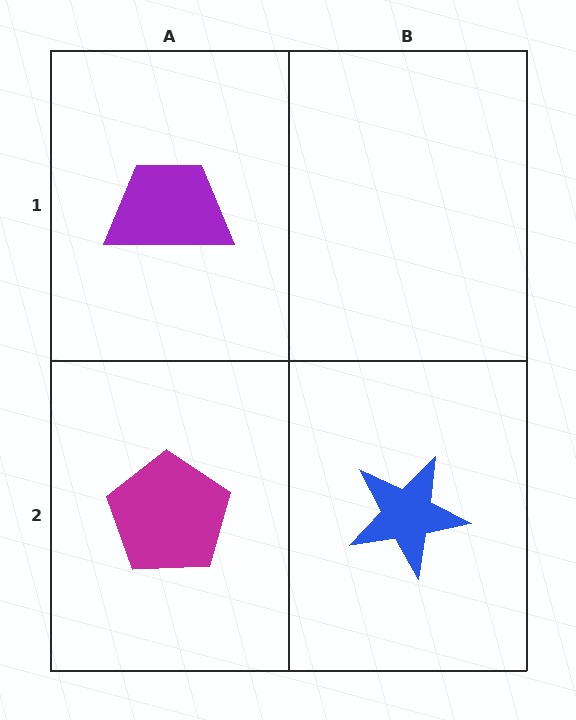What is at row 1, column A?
A purple trapezoid.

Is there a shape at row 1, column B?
No, that cell is empty.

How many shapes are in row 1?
1 shape.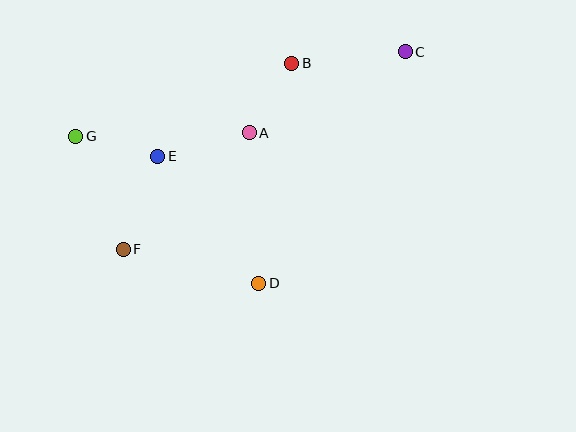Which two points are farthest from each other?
Points C and F are farthest from each other.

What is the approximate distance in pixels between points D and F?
The distance between D and F is approximately 140 pixels.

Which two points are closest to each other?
Points A and B are closest to each other.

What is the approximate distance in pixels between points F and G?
The distance between F and G is approximately 122 pixels.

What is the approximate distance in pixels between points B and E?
The distance between B and E is approximately 163 pixels.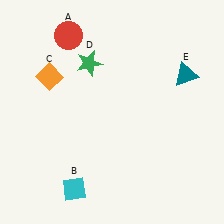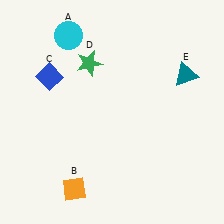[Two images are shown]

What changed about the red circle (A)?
In Image 1, A is red. In Image 2, it changed to cyan.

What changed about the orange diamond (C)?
In Image 1, C is orange. In Image 2, it changed to blue.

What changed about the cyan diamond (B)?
In Image 1, B is cyan. In Image 2, it changed to orange.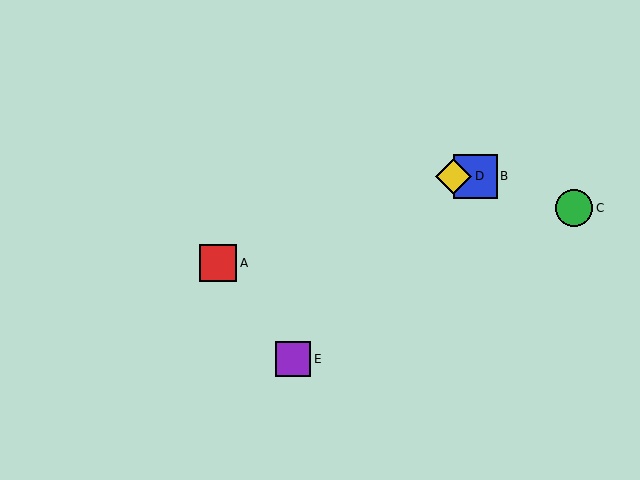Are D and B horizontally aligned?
Yes, both are at y≈176.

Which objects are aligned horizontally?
Objects B, D are aligned horizontally.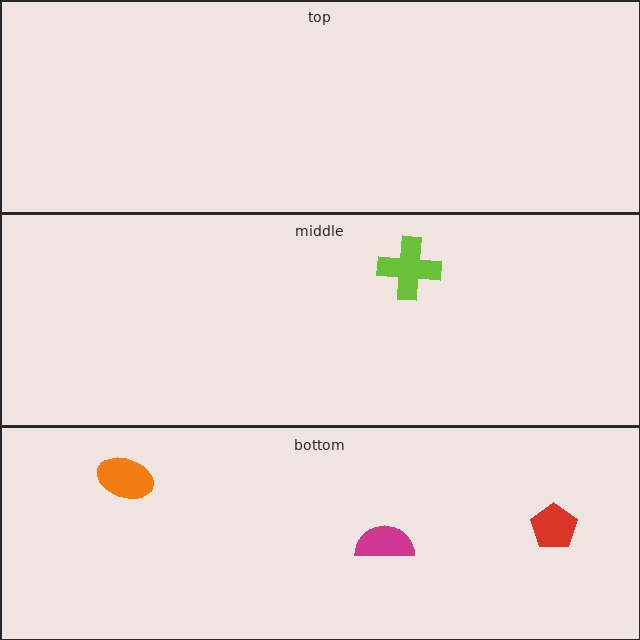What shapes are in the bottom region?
The orange ellipse, the red pentagon, the magenta semicircle.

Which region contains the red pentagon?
The bottom region.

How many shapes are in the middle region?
1.